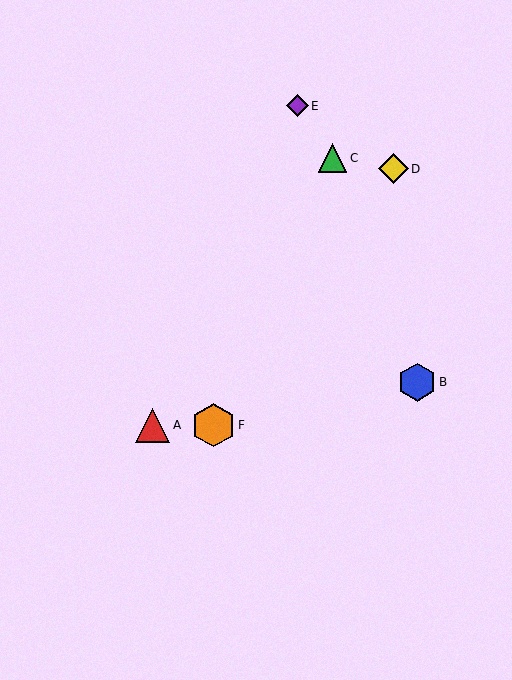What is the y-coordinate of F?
Object F is at y≈425.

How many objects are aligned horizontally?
2 objects (A, F) are aligned horizontally.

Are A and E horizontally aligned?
No, A is at y≈425 and E is at y≈106.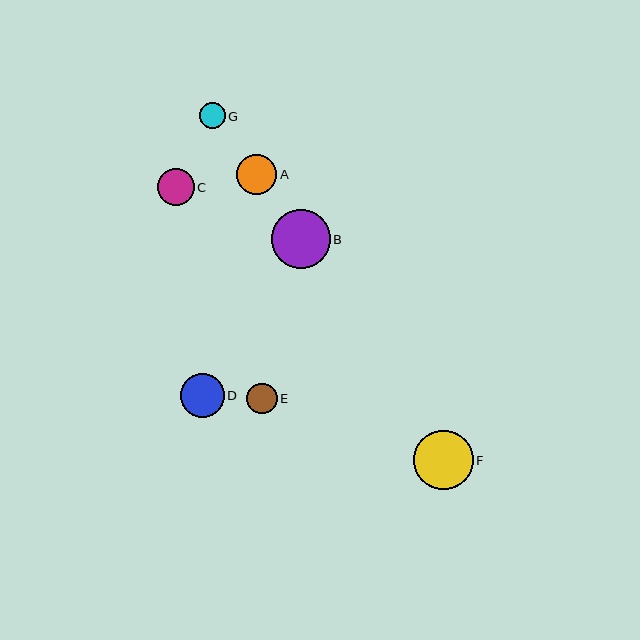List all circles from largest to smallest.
From largest to smallest: F, B, D, A, C, E, G.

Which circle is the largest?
Circle F is the largest with a size of approximately 60 pixels.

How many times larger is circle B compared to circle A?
Circle B is approximately 1.5 times the size of circle A.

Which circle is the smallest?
Circle G is the smallest with a size of approximately 26 pixels.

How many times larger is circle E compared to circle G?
Circle E is approximately 1.2 times the size of circle G.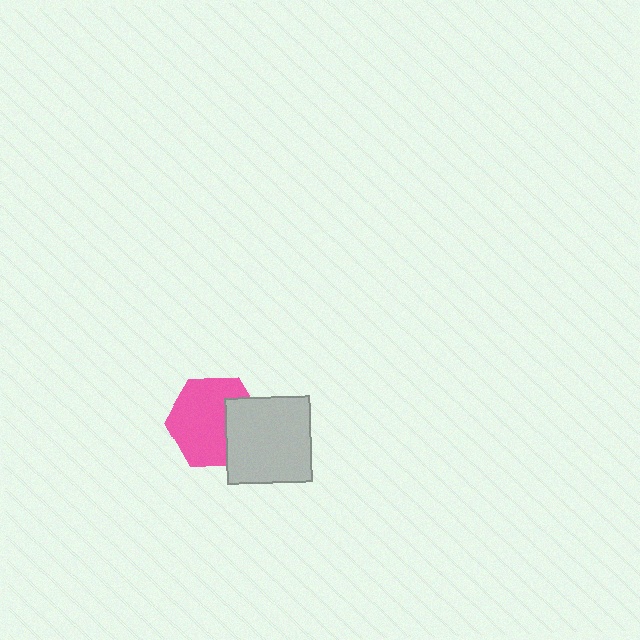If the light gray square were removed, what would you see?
You would see the complete pink hexagon.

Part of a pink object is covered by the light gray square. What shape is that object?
It is a hexagon.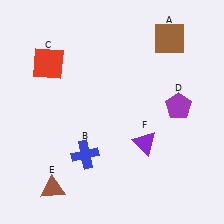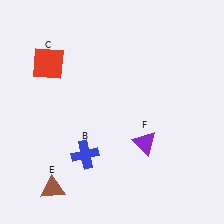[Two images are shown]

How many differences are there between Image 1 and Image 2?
There are 2 differences between the two images.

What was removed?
The purple pentagon (D), the brown square (A) were removed in Image 2.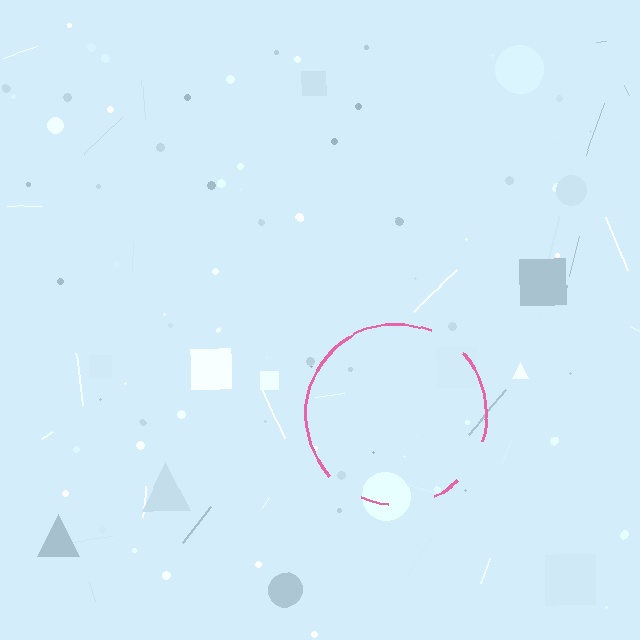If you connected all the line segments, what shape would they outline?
They would outline a circle.